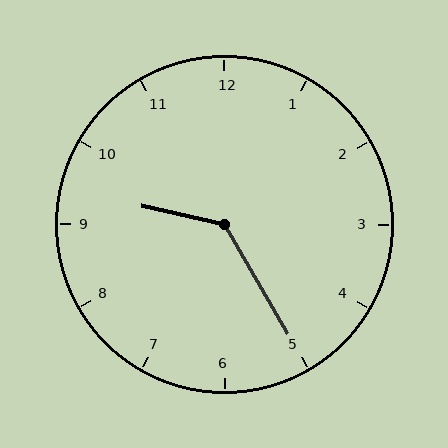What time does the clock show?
9:25.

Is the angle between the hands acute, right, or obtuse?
It is obtuse.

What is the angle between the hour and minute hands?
Approximately 132 degrees.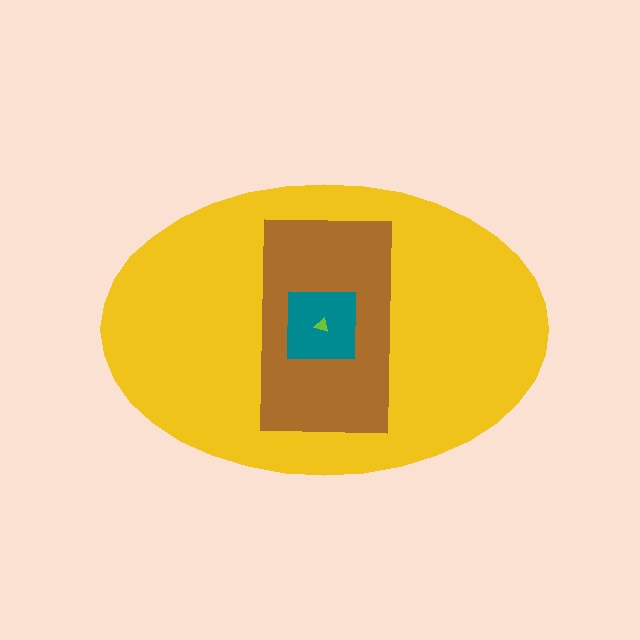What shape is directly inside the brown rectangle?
The teal square.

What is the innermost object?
The lime triangle.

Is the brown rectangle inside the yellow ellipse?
Yes.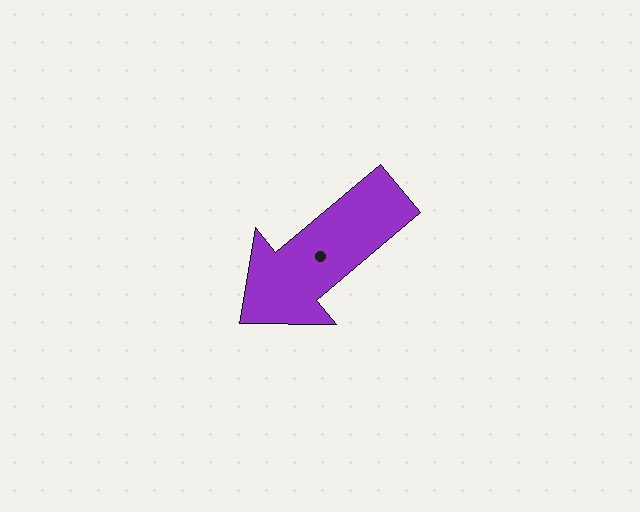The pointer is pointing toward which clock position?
Roughly 8 o'clock.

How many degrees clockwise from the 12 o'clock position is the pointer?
Approximately 230 degrees.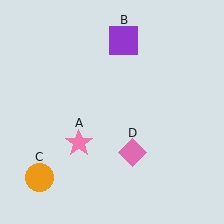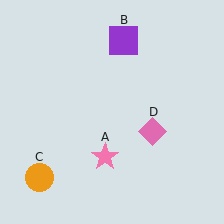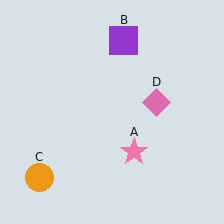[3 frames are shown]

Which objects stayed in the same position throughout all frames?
Purple square (object B) and orange circle (object C) remained stationary.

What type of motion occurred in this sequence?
The pink star (object A), pink diamond (object D) rotated counterclockwise around the center of the scene.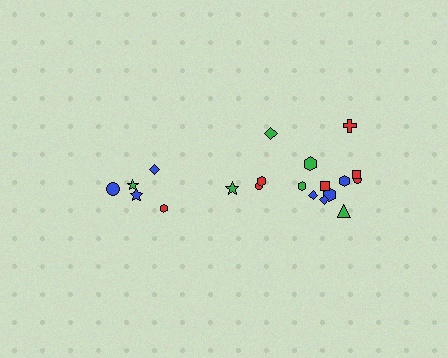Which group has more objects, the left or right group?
The right group.